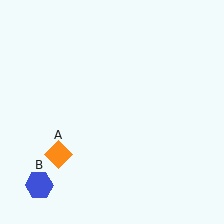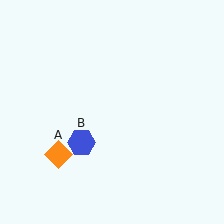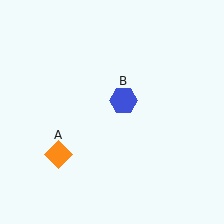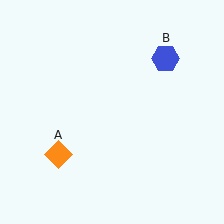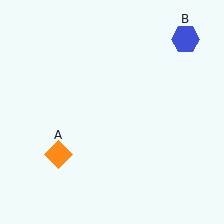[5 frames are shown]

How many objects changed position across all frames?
1 object changed position: blue hexagon (object B).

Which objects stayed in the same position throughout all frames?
Orange diamond (object A) remained stationary.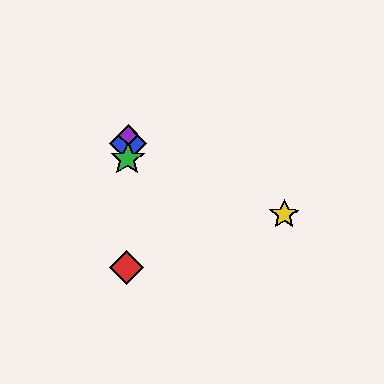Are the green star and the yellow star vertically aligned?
No, the green star is at x≈128 and the yellow star is at x≈284.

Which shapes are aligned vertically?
The red diamond, the blue diamond, the green star, the purple diamond are aligned vertically.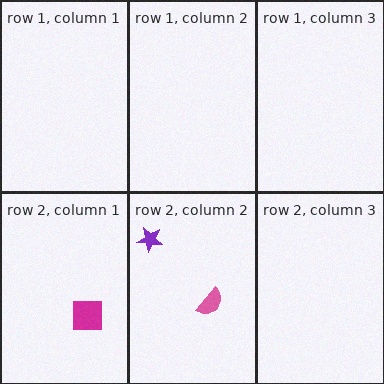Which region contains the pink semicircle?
The row 2, column 2 region.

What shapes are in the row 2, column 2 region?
The pink semicircle, the purple star.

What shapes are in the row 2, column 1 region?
The magenta square.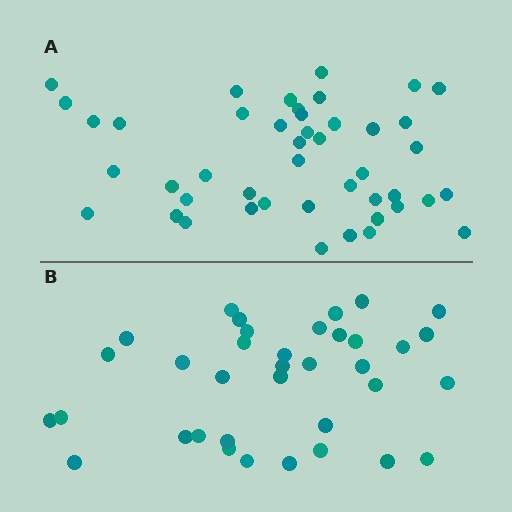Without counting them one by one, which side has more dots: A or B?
Region A (the top region) has more dots.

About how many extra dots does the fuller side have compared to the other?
Region A has roughly 8 or so more dots than region B.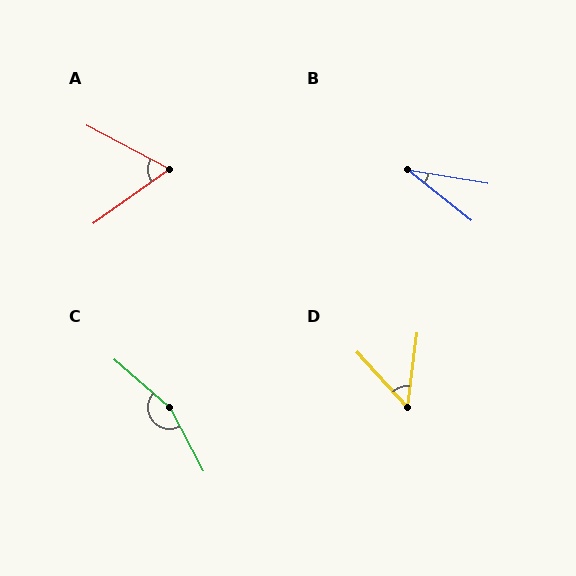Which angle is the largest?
C, at approximately 159 degrees.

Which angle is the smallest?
B, at approximately 29 degrees.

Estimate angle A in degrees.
Approximately 64 degrees.